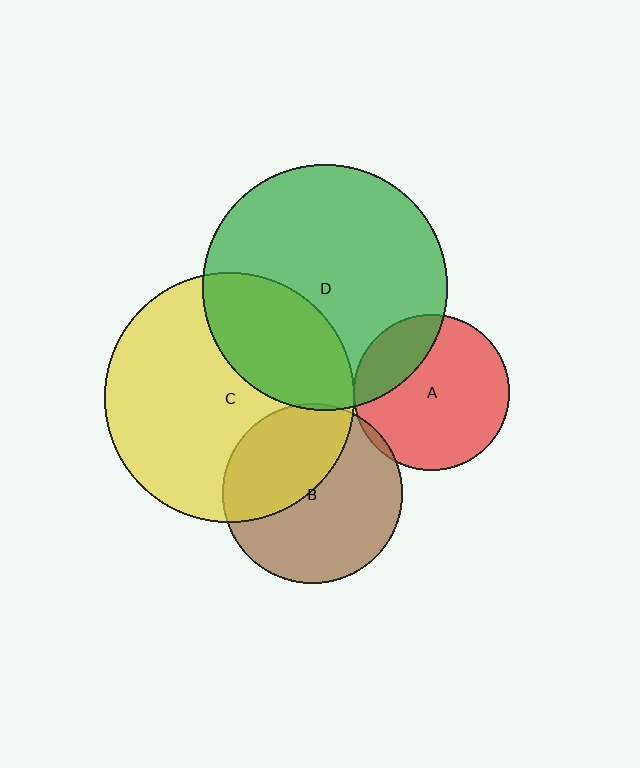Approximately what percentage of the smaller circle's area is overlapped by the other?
Approximately 40%.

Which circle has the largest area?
Circle C (yellow).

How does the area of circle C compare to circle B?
Approximately 1.9 times.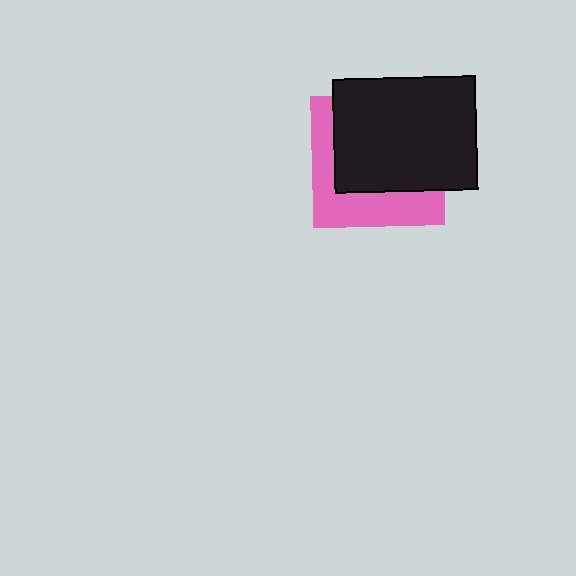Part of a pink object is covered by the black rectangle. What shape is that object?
It is a square.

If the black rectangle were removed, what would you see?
You would see the complete pink square.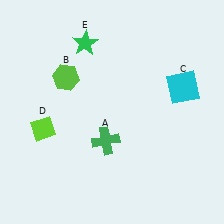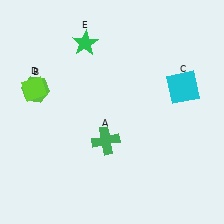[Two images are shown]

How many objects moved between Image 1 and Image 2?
2 objects moved between the two images.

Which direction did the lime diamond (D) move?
The lime diamond (D) moved up.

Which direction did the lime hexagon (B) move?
The lime hexagon (B) moved left.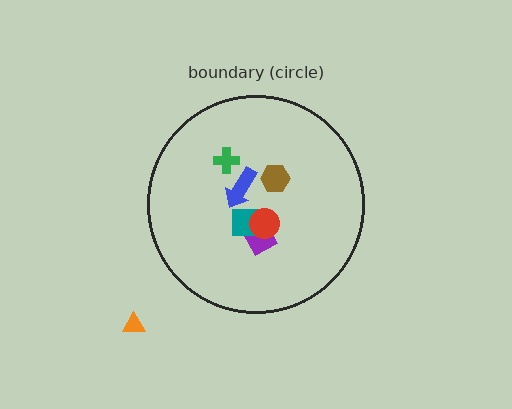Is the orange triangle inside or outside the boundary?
Outside.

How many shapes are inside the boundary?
6 inside, 1 outside.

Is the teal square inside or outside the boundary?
Inside.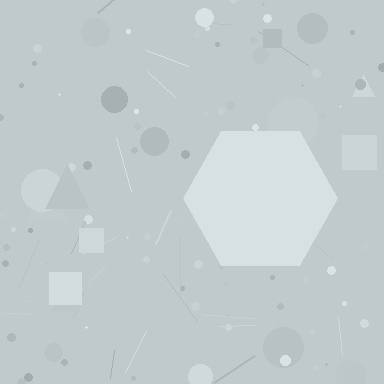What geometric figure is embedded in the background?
A hexagon is embedded in the background.